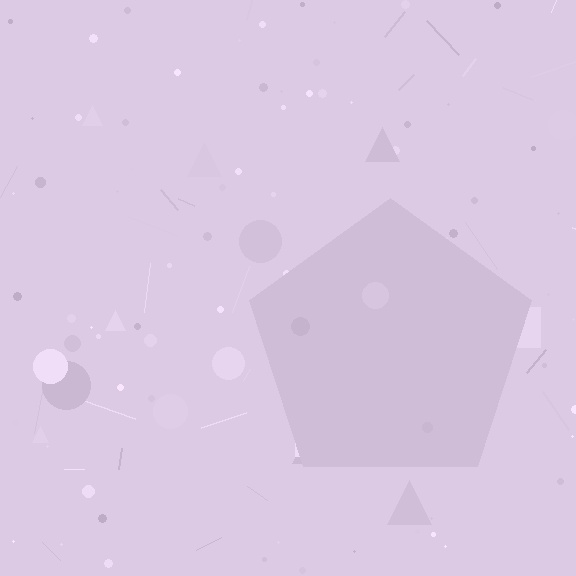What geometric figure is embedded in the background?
A pentagon is embedded in the background.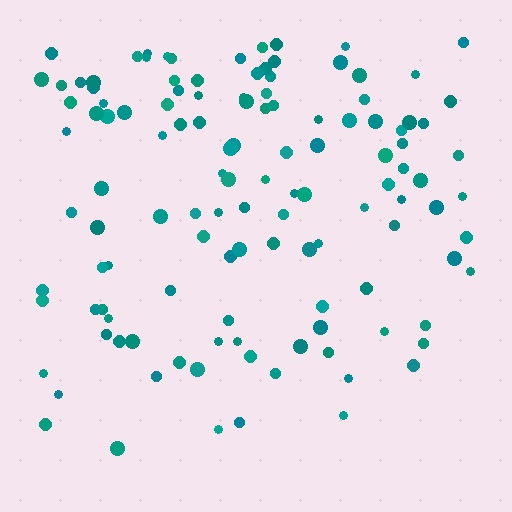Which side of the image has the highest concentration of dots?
The top.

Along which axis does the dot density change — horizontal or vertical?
Vertical.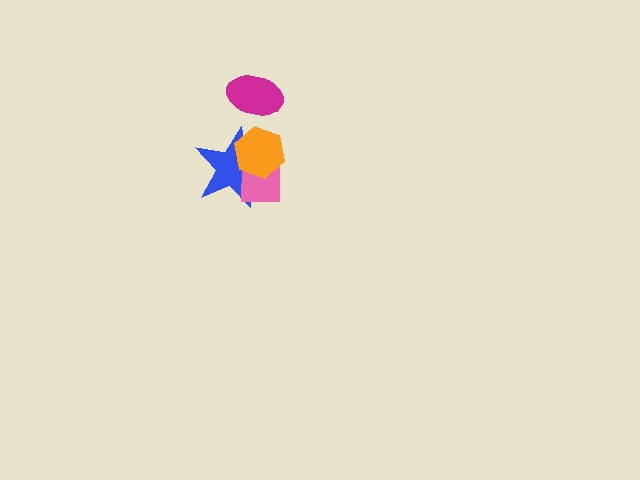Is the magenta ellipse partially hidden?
No, no other shape covers it.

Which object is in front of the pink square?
The orange hexagon is in front of the pink square.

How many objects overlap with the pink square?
2 objects overlap with the pink square.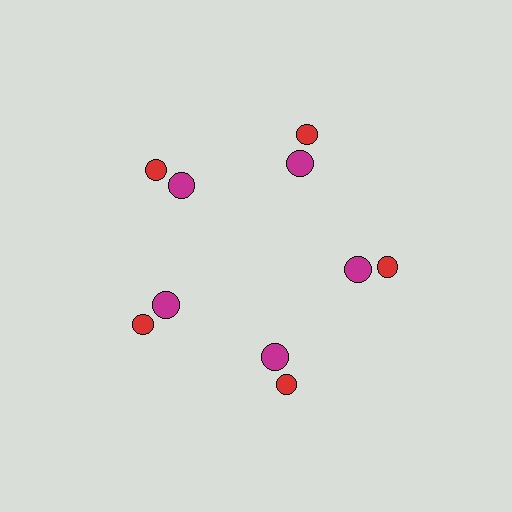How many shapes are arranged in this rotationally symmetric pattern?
There are 10 shapes, arranged in 5 groups of 2.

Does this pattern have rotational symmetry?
Yes, this pattern has 5-fold rotational symmetry. It looks the same after rotating 72 degrees around the center.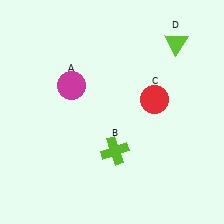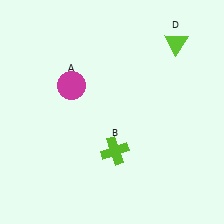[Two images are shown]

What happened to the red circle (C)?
The red circle (C) was removed in Image 2. It was in the top-right area of Image 1.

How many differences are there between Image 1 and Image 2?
There is 1 difference between the two images.